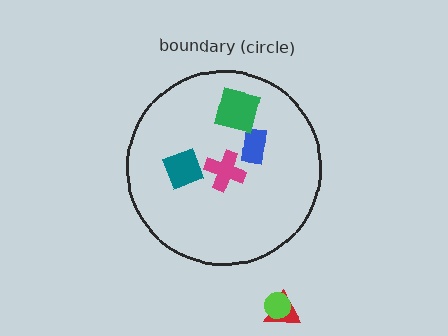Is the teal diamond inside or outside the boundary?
Inside.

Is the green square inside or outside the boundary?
Inside.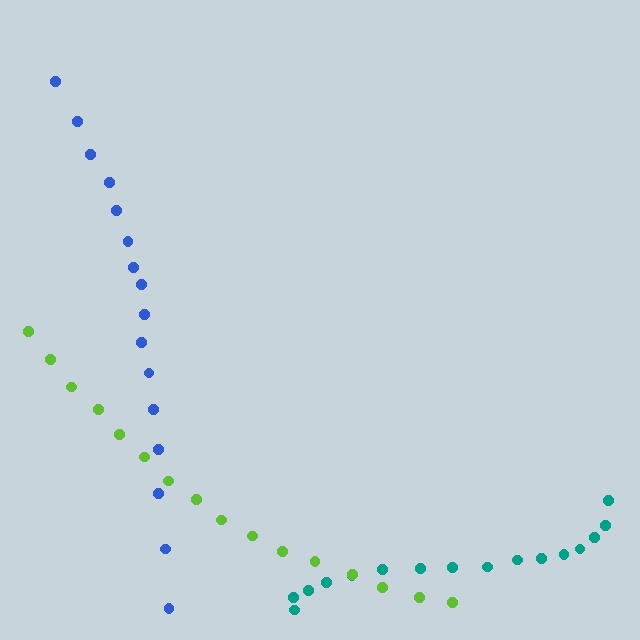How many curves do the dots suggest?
There are 3 distinct paths.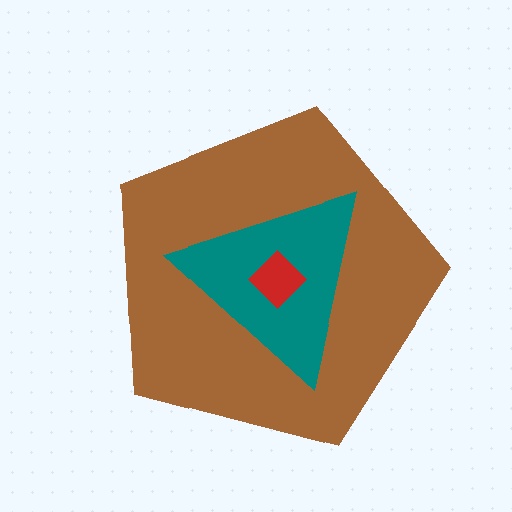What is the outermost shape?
The brown pentagon.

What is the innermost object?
The red diamond.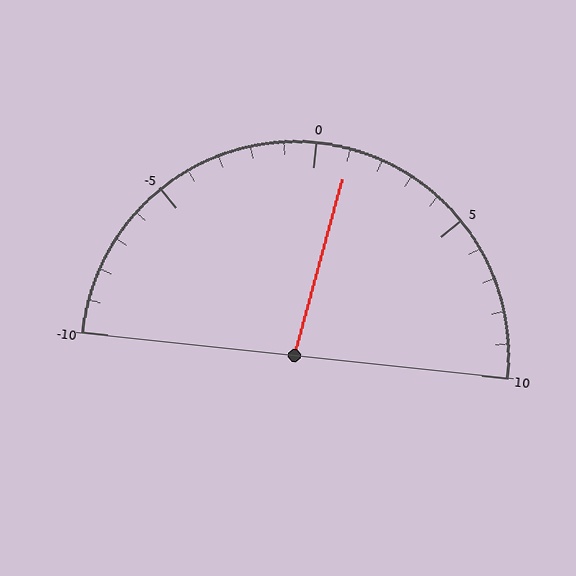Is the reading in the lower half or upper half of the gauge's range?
The reading is in the upper half of the range (-10 to 10).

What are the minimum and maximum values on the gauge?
The gauge ranges from -10 to 10.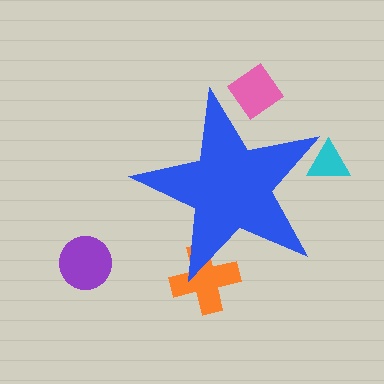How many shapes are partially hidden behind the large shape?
3 shapes are partially hidden.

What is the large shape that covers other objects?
A blue star.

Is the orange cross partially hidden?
Yes, the orange cross is partially hidden behind the blue star.